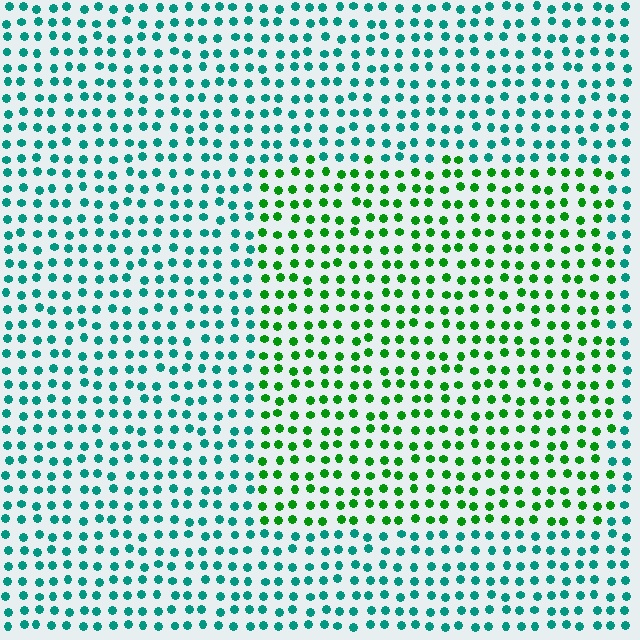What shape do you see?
I see a rectangle.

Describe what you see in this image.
The image is filled with small teal elements in a uniform arrangement. A rectangle-shaped region is visible where the elements are tinted to a slightly different hue, forming a subtle color boundary.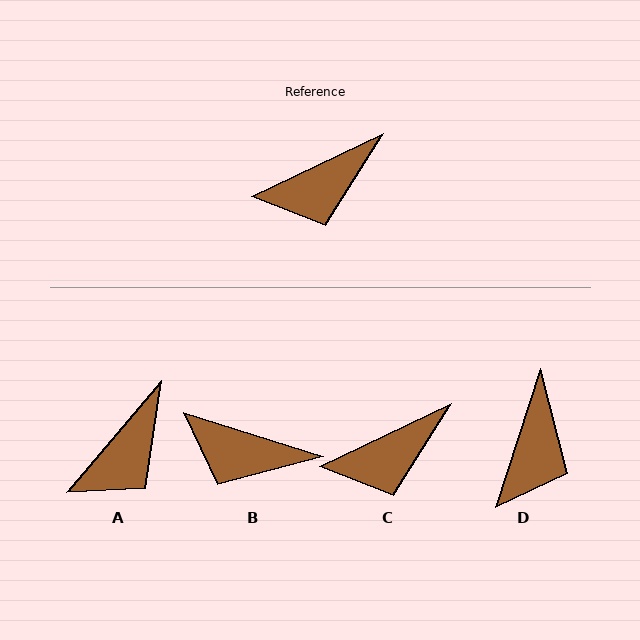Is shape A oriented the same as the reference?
No, it is off by about 24 degrees.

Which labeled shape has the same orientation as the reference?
C.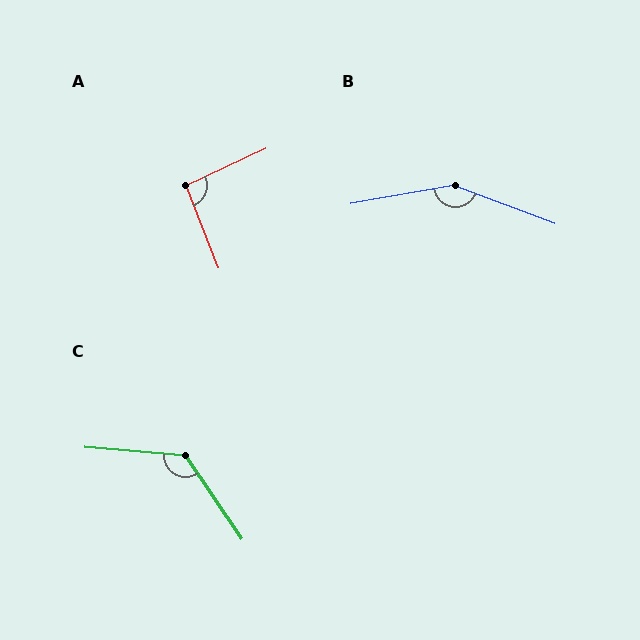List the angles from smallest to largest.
A (93°), C (129°), B (149°).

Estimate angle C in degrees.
Approximately 129 degrees.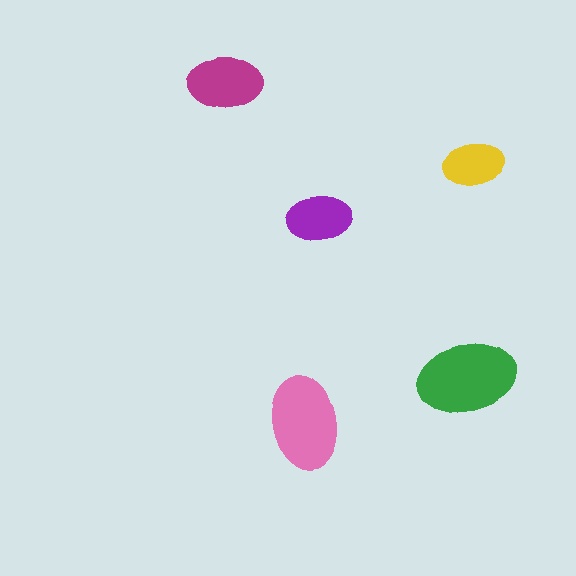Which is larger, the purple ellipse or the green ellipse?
The green one.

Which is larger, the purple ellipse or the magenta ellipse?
The magenta one.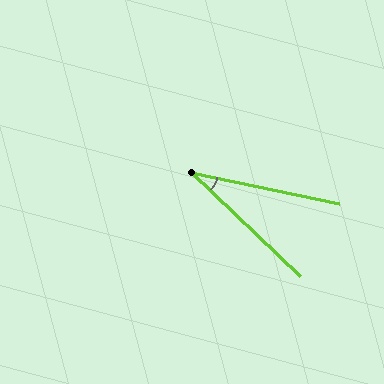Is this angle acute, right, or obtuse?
It is acute.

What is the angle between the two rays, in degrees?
Approximately 32 degrees.